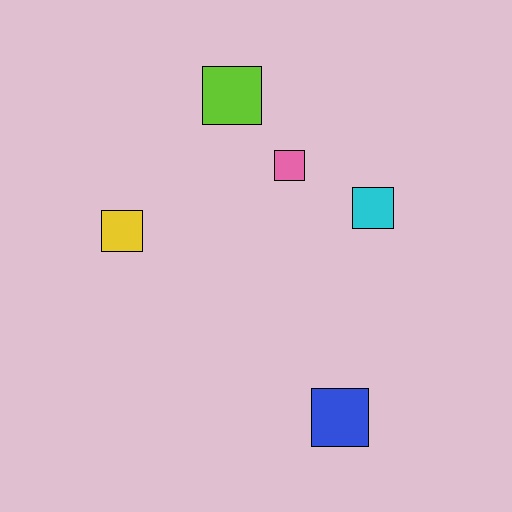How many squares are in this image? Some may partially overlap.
There are 5 squares.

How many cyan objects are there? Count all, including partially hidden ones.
There is 1 cyan object.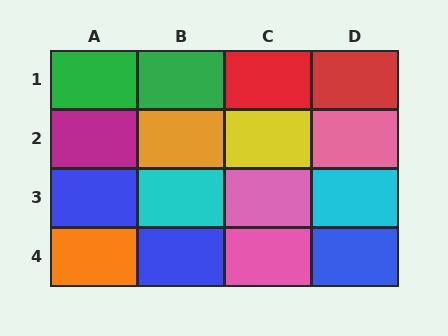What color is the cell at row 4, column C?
Pink.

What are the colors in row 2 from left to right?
Magenta, orange, yellow, pink.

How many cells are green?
2 cells are green.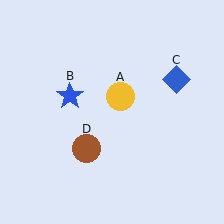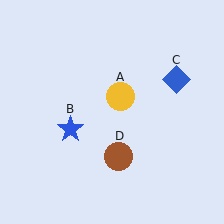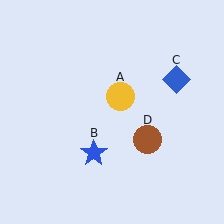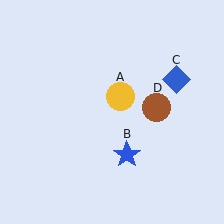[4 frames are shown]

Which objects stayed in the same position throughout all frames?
Yellow circle (object A) and blue diamond (object C) remained stationary.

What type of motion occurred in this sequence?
The blue star (object B), brown circle (object D) rotated counterclockwise around the center of the scene.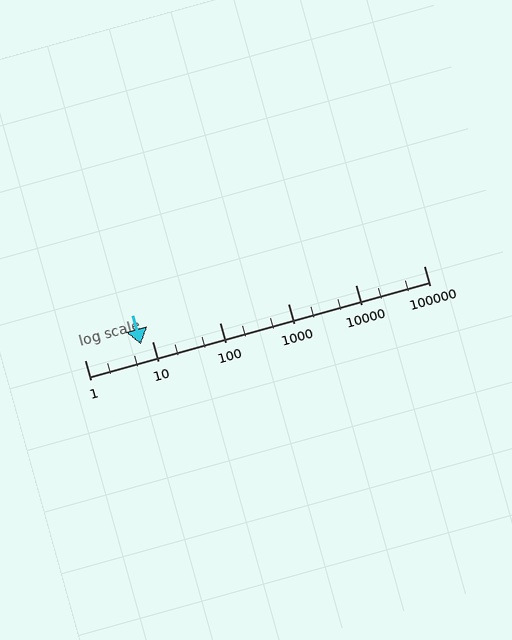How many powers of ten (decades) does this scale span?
The scale spans 5 decades, from 1 to 100000.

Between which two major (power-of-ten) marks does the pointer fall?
The pointer is between 1 and 10.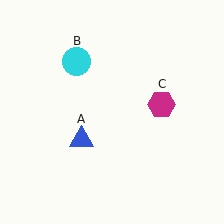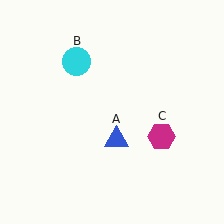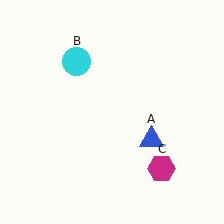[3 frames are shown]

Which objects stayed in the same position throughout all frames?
Cyan circle (object B) remained stationary.